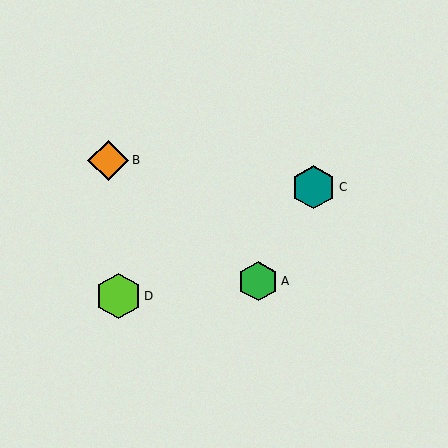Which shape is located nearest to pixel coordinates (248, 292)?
The green hexagon (labeled A) at (258, 281) is nearest to that location.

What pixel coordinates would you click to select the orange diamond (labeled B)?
Click at (108, 160) to select the orange diamond B.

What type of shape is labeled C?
Shape C is a teal hexagon.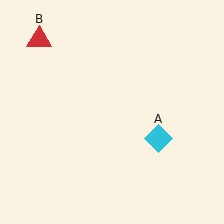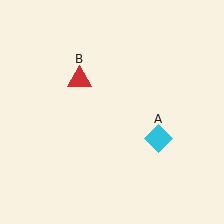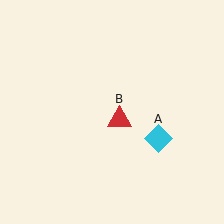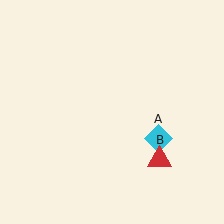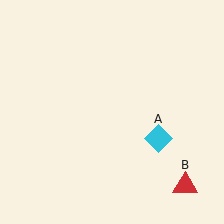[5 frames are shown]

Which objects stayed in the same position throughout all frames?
Cyan diamond (object A) remained stationary.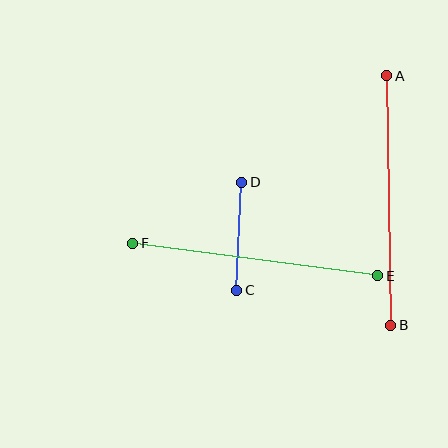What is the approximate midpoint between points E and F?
The midpoint is at approximately (255, 260) pixels.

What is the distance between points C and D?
The distance is approximately 108 pixels.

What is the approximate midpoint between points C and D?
The midpoint is at approximately (239, 236) pixels.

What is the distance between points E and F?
The distance is approximately 247 pixels.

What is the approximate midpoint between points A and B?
The midpoint is at approximately (389, 201) pixels.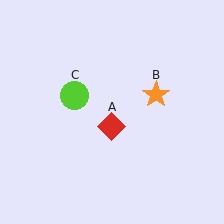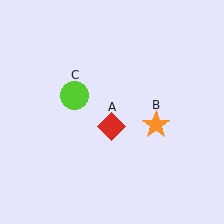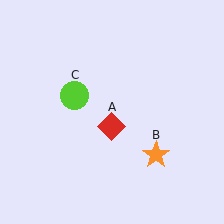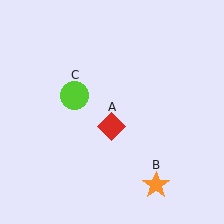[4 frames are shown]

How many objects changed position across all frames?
1 object changed position: orange star (object B).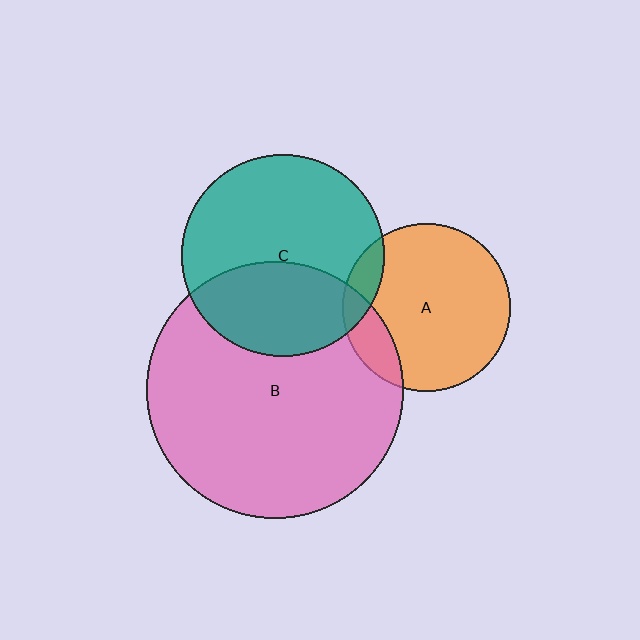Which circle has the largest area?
Circle B (pink).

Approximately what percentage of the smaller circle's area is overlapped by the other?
Approximately 10%.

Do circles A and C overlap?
Yes.